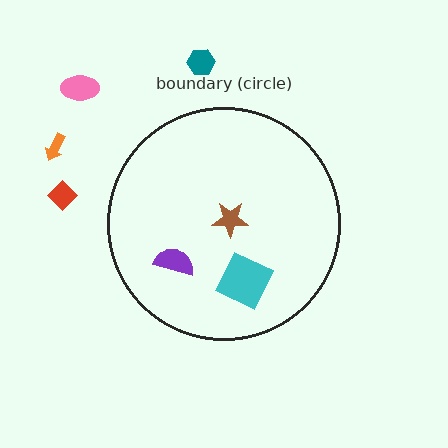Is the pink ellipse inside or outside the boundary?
Outside.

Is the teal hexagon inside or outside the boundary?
Outside.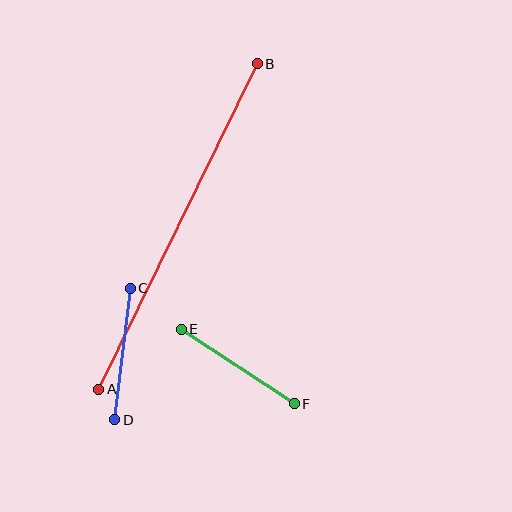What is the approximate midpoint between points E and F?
The midpoint is at approximately (238, 367) pixels.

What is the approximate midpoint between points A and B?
The midpoint is at approximately (178, 226) pixels.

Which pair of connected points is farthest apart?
Points A and B are farthest apart.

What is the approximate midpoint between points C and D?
The midpoint is at approximately (123, 354) pixels.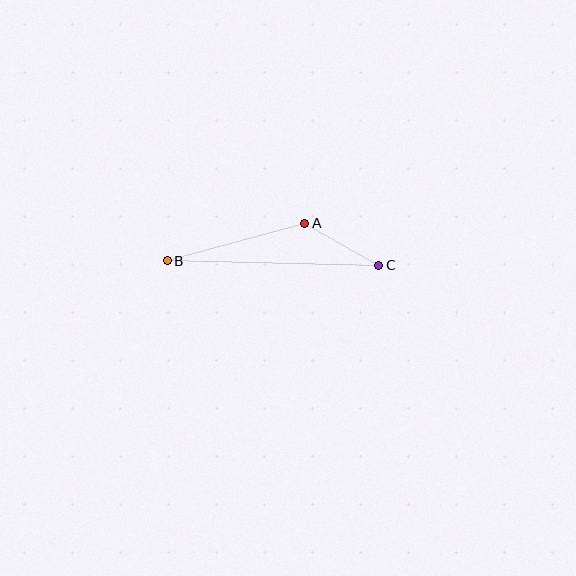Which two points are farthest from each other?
Points B and C are farthest from each other.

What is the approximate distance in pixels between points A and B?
The distance between A and B is approximately 142 pixels.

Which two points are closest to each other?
Points A and C are closest to each other.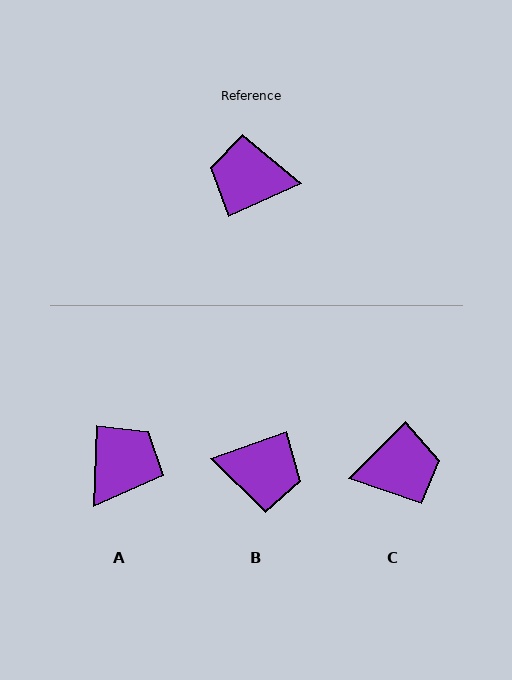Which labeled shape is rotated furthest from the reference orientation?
B, about 175 degrees away.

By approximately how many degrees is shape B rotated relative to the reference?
Approximately 175 degrees counter-clockwise.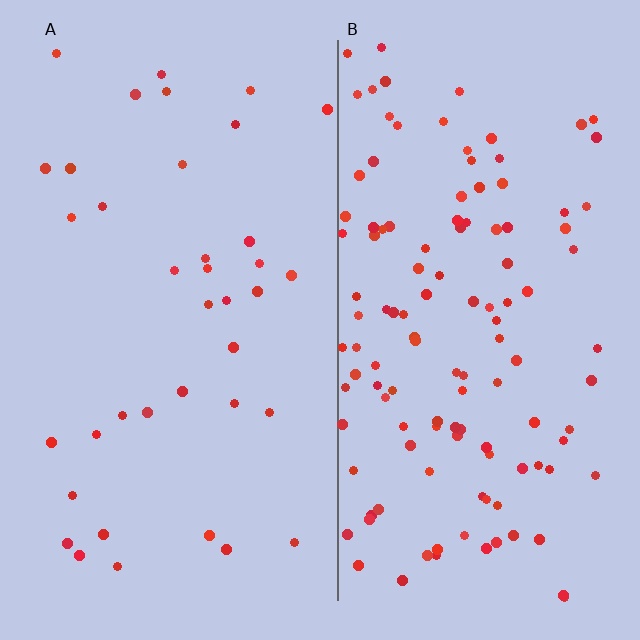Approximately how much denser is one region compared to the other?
Approximately 3.3× — region B over region A.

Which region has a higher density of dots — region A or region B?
B (the right).